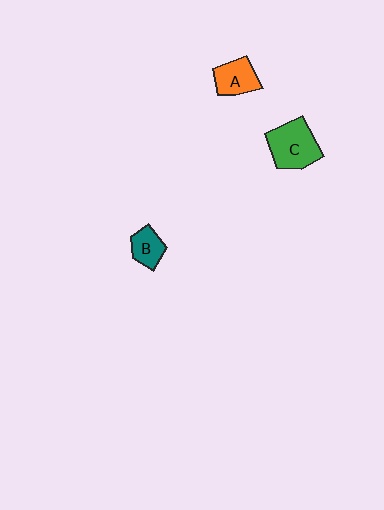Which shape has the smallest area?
Shape B (teal).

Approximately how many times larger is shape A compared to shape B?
Approximately 1.3 times.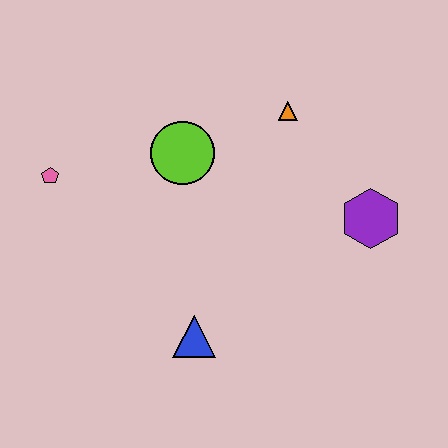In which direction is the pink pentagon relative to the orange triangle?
The pink pentagon is to the left of the orange triangle.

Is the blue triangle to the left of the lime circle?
No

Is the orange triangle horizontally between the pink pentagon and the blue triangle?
No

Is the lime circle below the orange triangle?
Yes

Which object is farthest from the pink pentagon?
The purple hexagon is farthest from the pink pentagon.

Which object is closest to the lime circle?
The orange triangle is closest to the lime circle.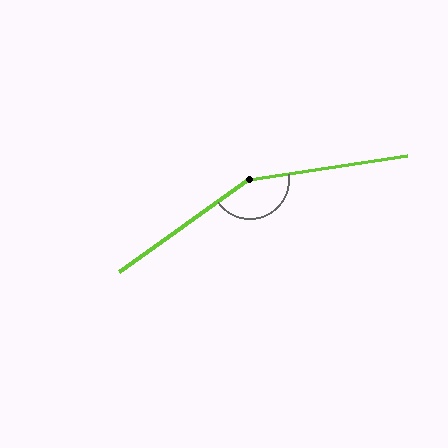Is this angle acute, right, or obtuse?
It is obtuse.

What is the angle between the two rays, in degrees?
Approximately 153 degrees.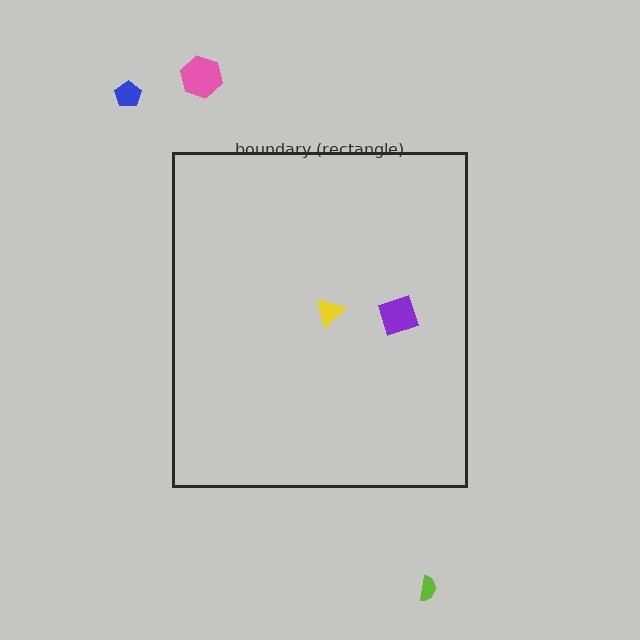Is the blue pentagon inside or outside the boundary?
Outside.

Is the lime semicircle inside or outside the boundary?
Outside.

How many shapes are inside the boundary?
2 inside, 3 outside.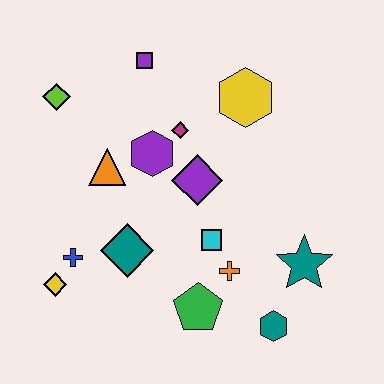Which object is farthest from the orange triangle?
The teal hexagon is farthest from the orange triangle.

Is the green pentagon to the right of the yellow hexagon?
No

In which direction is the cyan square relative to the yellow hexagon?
The cyan square is below the yellow hexagon.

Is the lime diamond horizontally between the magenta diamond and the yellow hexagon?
No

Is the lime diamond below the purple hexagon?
No